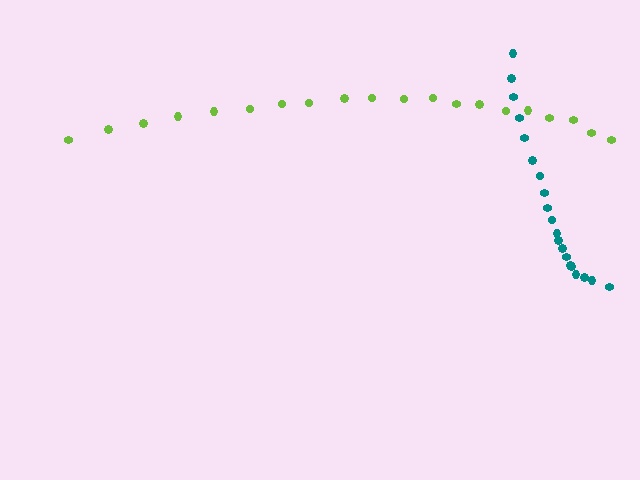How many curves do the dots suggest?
There are 2 distinct paths.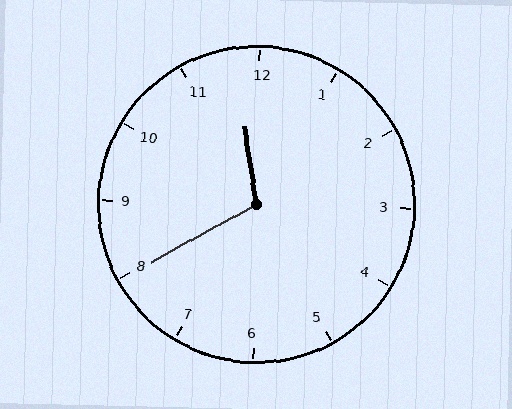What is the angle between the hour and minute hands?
Approximately 110 degrees.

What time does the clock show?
11:40.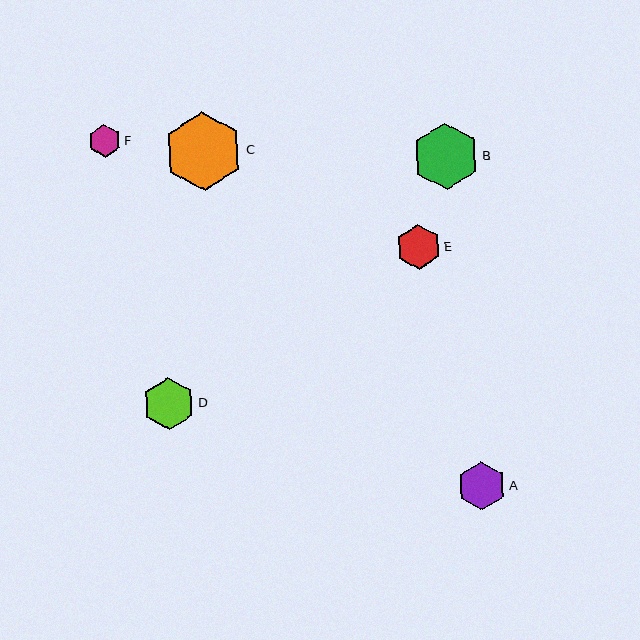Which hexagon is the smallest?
Hexagon F is the smallest with a size of approximately 33 pixels.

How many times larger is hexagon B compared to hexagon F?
Hexagon B is approximately 2.0 times the size of hexagon F.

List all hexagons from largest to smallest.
From largest to smallest: C, B, D, A, E, F.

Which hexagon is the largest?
Hexagon C is the largest with a size of approximately 79 pixels.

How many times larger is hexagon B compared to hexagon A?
Hexagon B is approximately 1.4 times the size of hexagon A.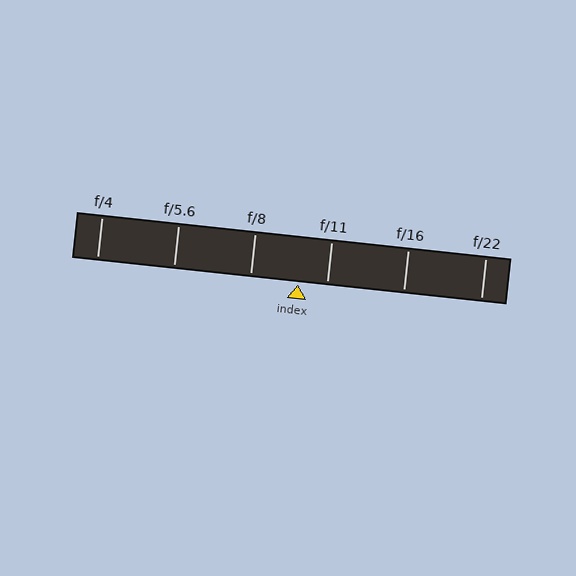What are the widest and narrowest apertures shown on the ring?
The widest aperture shown is f/4 and the narrowest is f/22.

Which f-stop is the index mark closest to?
The index mark is closest to f/11.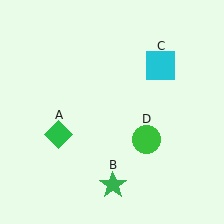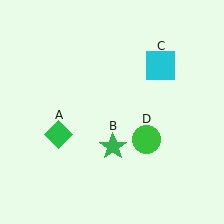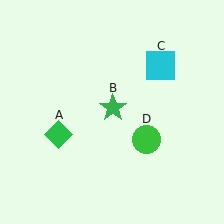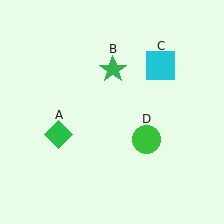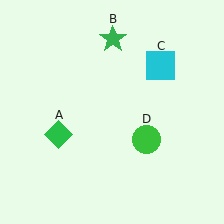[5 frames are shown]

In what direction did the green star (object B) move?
The green star (object B) moved up.